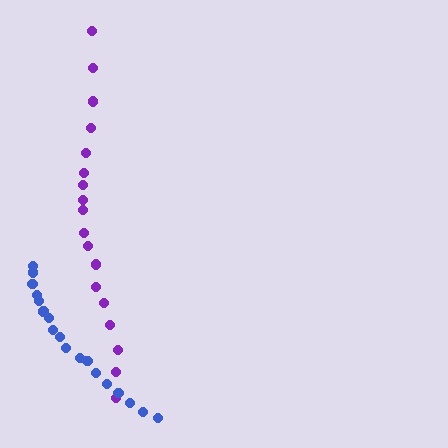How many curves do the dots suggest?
There are 2 distinct paths.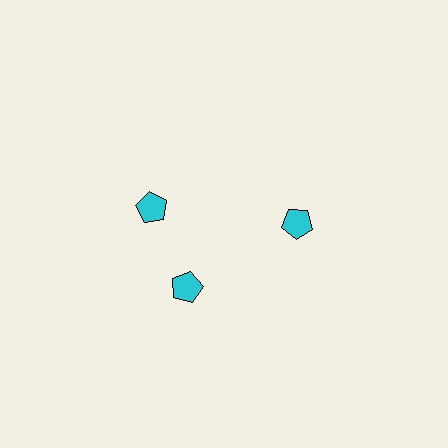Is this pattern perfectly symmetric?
No. The 3 cyan pentagons are arranged in a ring, but one element near the 11 o'clock position is rotated out of alignment along the ring, breaking the 3-fold rotational symmetry.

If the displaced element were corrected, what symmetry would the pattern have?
It would have 3-fold rotational symmetry — the pattern would map onto itself every 120 degrees.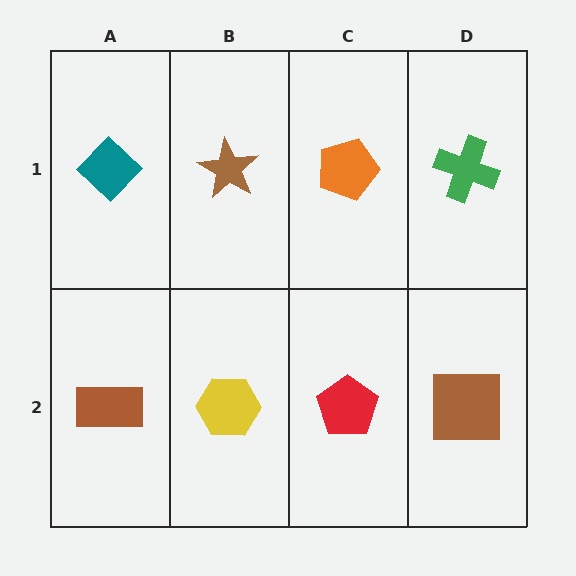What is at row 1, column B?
A brown star.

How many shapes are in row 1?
4 shapes.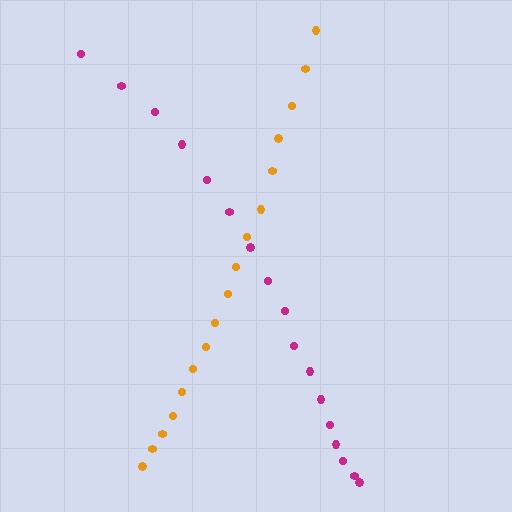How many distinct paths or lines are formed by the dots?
There are 2 distinct paths.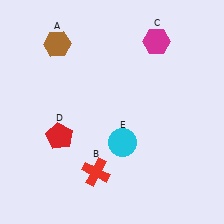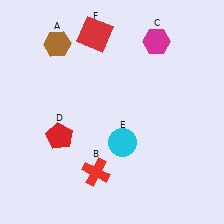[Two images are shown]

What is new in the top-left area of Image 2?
A red square (F) was added in the top-left area of Image 2.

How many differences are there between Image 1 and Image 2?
There is 1 difference between the two images.